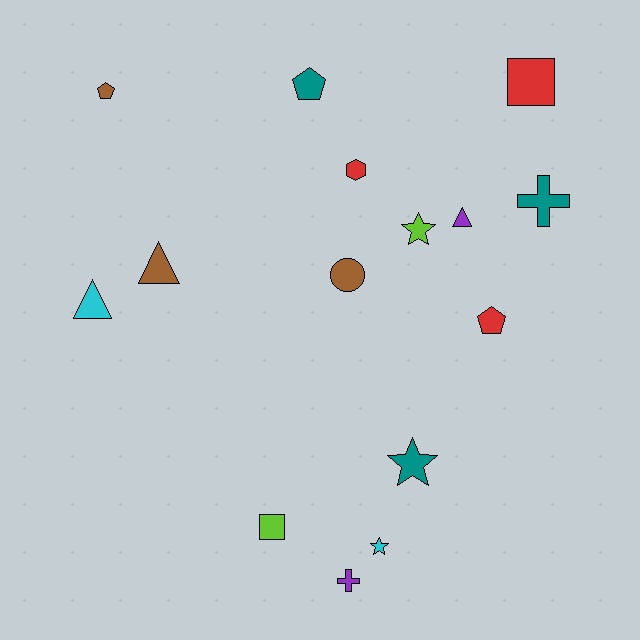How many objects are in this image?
There are 15 objects.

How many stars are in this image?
There are 3 stars.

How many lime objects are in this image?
There are 2 lime objects.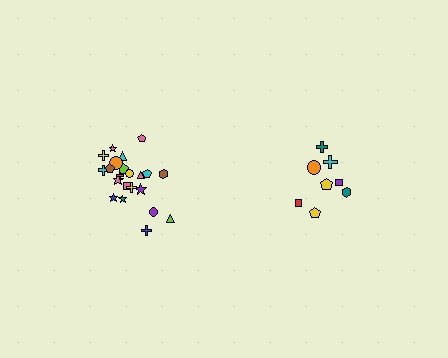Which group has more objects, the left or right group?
The left group.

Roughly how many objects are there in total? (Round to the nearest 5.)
Roughly 30 objects in total.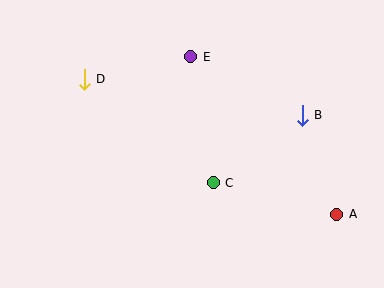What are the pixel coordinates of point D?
Point D is at (84, 79).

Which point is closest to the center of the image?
Point C at (213, 183) is closest to the center.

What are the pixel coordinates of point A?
Point A is at (337, 214).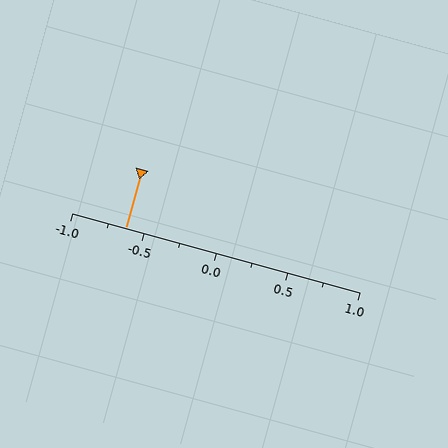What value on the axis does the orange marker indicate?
The marker indicates approximately -0.62.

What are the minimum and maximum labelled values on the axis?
The axis runs from -1.0 to 1.0.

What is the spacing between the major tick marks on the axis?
The major ticks are spaced 0.5 apart.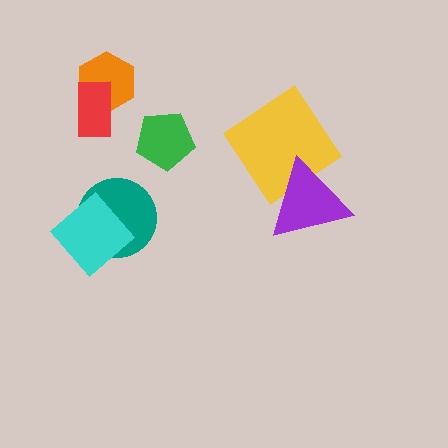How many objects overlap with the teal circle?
1 object overlaps with the teal circle.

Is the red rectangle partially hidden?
No, no other shape covers it.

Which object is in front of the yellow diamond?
The purple triangle is in front of the yellow diamond.